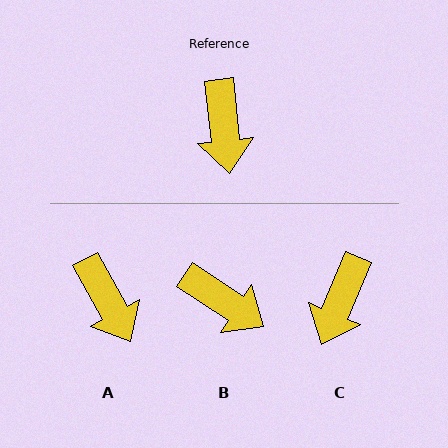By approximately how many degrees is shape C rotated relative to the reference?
Approximately 29 degrees clockwise.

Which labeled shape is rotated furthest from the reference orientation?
B, about 51 degrees away.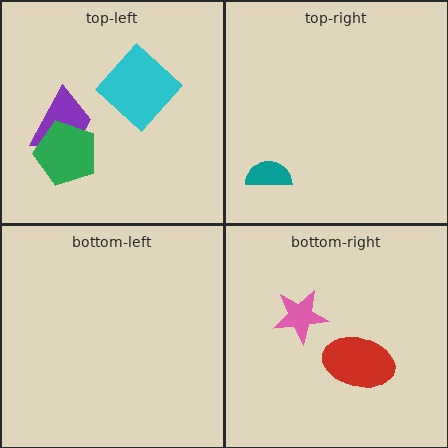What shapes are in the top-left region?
The cyan diamond, the purple trapezoid, the green pentagon.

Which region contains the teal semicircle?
The top-right region.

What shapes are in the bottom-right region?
The pink star, the red ellipse.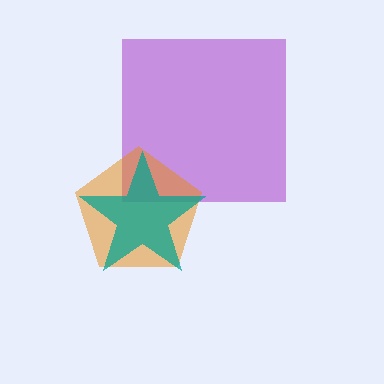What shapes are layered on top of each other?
The layered shapes are: a purple square, an orange pentagon, a teal star.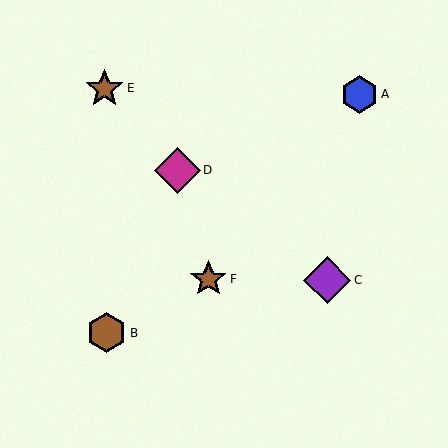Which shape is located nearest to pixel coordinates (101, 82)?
The brown star (labeled E) at (105, 88) is nearest to that location.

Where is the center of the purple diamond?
The center of the purple diamond is at (327, 280).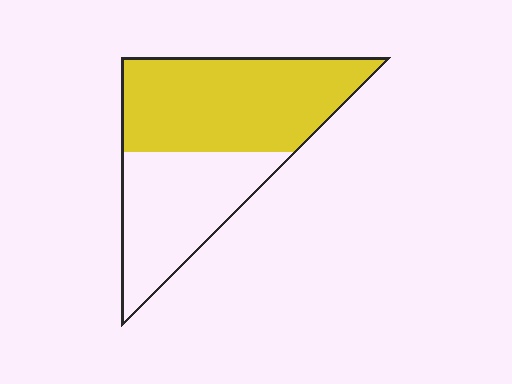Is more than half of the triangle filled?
Yes.